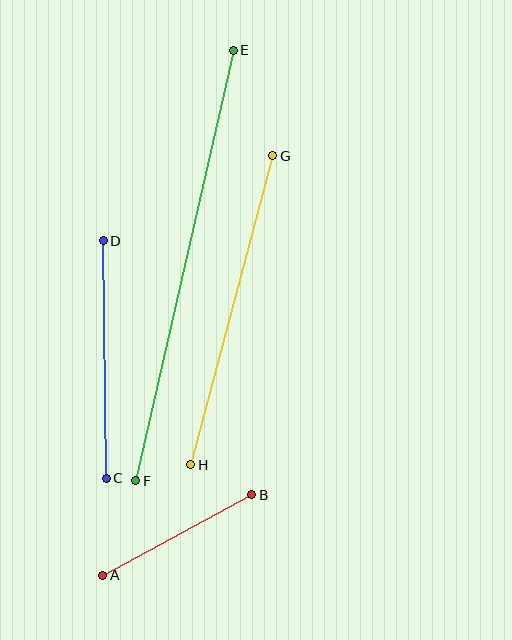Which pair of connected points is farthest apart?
Points E and F are farthest apart.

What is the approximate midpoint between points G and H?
The midpoint is at approximately (232, 310) pixels.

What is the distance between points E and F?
The distance is approximately 442 pixels.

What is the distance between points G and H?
The distance is approximately 320 pixels.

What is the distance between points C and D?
The distance is approximately 238 pixels.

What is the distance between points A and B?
The distance is approximately 170 pixels.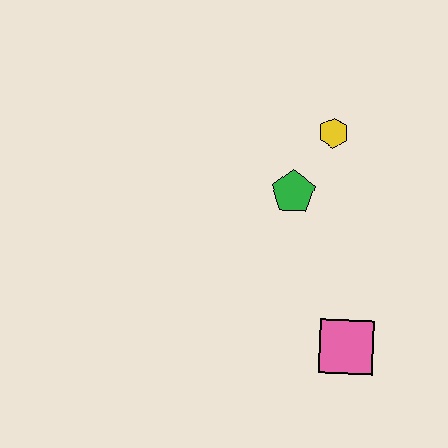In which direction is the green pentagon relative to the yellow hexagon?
The green pentagon is below the yellow hexagon.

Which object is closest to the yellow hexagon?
The green pentagon is closest to the yellow hexagon.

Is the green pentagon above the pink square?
Yes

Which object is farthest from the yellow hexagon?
The pink square is farthest from the yellow hexagon.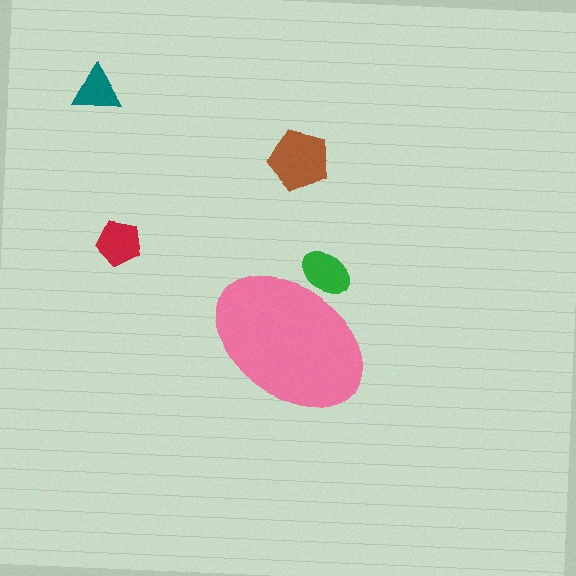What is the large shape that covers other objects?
A pink ellipse.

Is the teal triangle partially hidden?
No, the teal triangle is fully visible.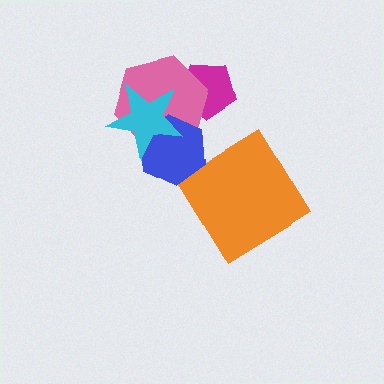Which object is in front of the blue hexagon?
The cyan star is in front of the blue hexagon.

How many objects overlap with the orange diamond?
0 objects overlap with the orange diamond.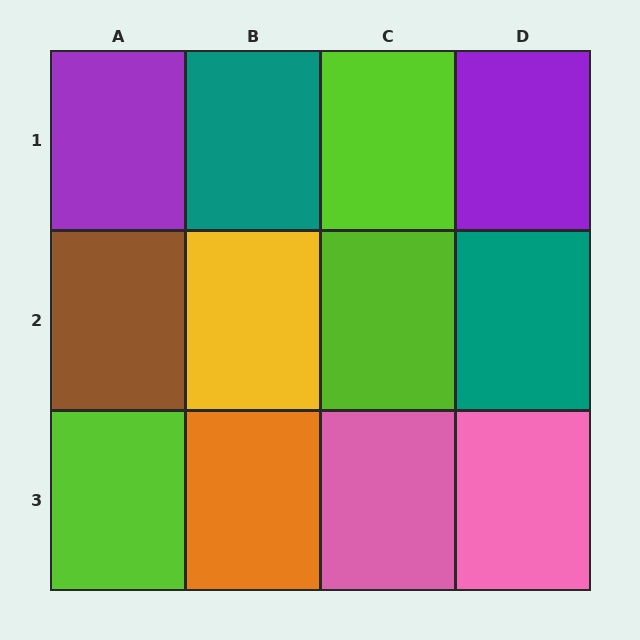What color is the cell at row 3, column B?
Orange.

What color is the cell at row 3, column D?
Pink.